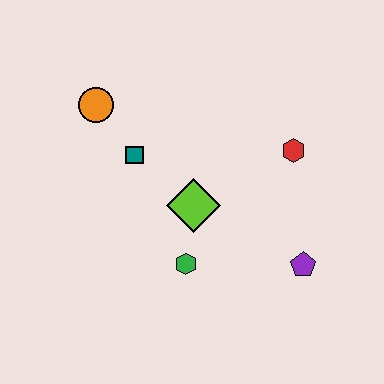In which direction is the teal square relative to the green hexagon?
The teal square is above the green hexagon.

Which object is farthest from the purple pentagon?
The orange circle is farthest from the purple pentagon.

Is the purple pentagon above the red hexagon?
No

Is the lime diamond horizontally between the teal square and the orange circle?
No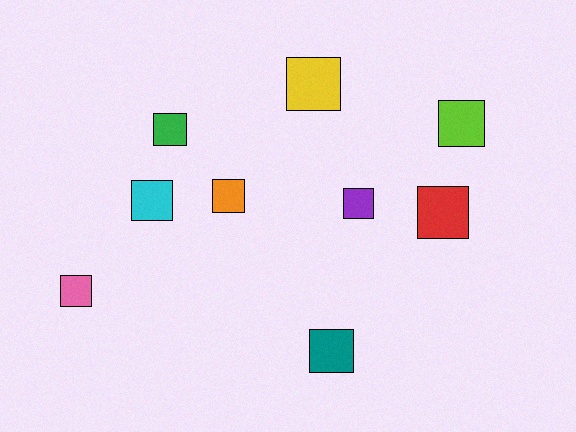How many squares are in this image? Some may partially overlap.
There are 9 squares.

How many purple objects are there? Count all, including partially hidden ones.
There is 1 purple object.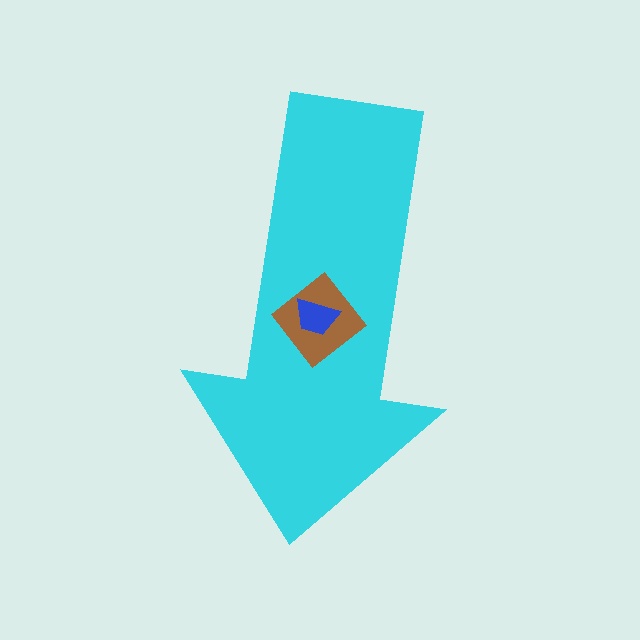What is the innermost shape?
The blue trapezoid.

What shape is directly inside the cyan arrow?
The brown diamond.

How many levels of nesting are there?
3.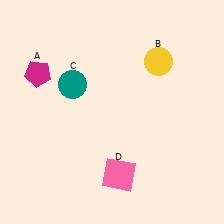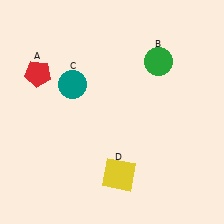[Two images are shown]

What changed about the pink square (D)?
In Image 1, D is pink. In Image 2, it changed to yellow.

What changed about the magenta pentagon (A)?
In Image 1, A is magenta. In Image 2, it changed to red.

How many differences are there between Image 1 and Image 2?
There are 3 differences between the two images.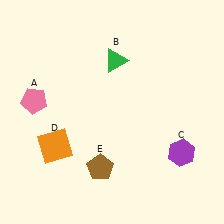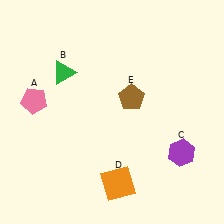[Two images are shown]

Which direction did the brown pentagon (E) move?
The brown pentagon (E) moved up.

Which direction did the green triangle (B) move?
The green triangle (B) moved left.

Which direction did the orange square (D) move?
The orange square (D) moved right.